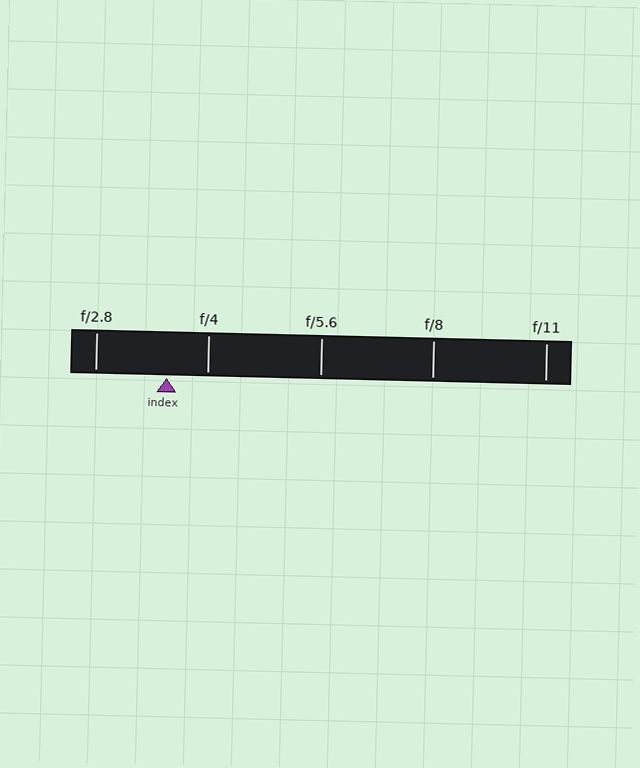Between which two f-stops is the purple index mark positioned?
The index mark is between f/2.8 and f/4.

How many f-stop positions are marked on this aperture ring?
There are 5 f-stop positions marked.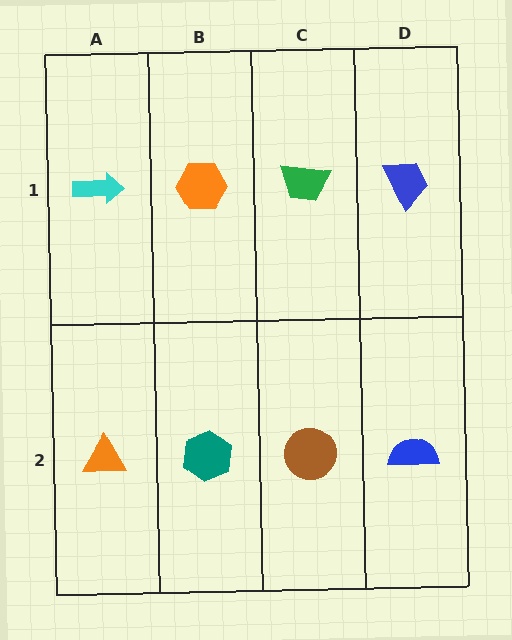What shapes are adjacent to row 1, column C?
A brown circle (row 2, column C), an orange hexagon (row 1, column B), a blue trapezoid (row 1, column D).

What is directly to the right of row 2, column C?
A blue semicircle.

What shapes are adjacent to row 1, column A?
An orange triangle (row 2, column A), an orange hexagon (row 1, column B).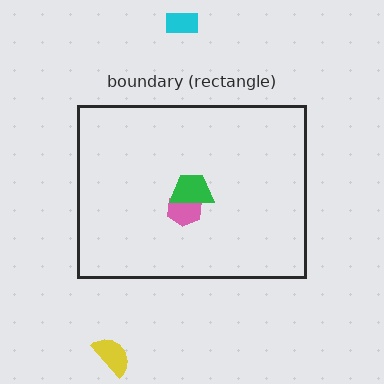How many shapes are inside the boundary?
2 inside, 2 outside.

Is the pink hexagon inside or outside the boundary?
Inside.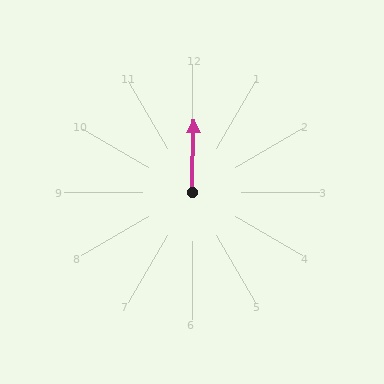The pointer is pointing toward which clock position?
Roughly 12 o'clock.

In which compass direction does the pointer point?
North.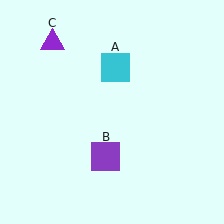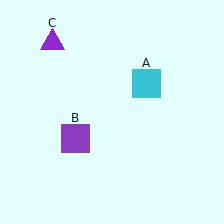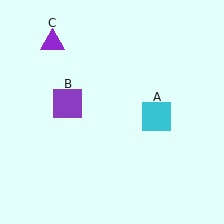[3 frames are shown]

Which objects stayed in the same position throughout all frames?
Purple triangle (object C) remained stationary.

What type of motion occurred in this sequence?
The cyan square (object A), purple square (object B) rotated clockwise around the center of the scene.